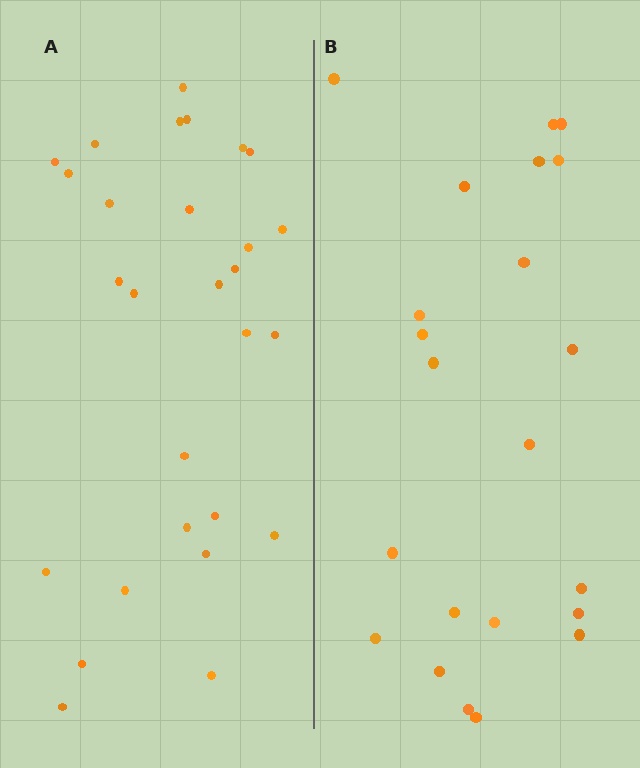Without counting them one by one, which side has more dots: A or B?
Region A (the left region) has more dots.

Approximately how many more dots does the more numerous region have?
Region A has about 6 more dots than region B.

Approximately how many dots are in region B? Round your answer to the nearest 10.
About 20 dots. (The exact count is 22, which rounds to 20.)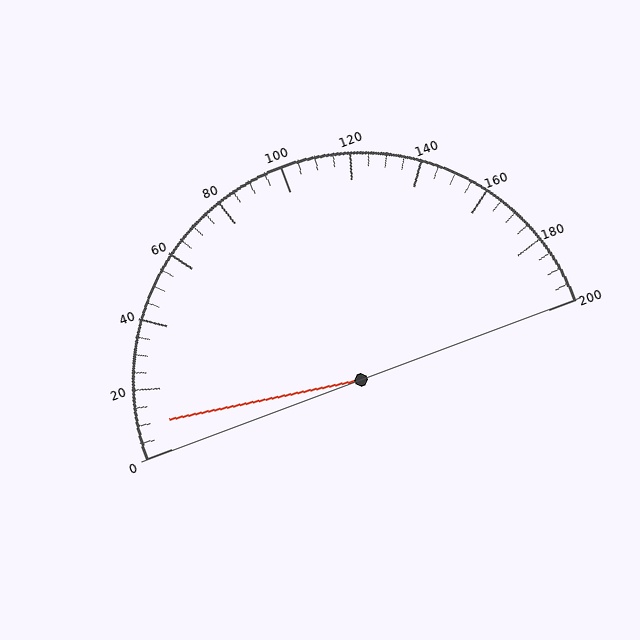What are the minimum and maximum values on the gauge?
The gauge ranges from 0 to 200.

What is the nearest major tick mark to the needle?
The nearest major tick mark is 0.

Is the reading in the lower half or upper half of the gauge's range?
The reading is in the lower half of the range (0 to 200).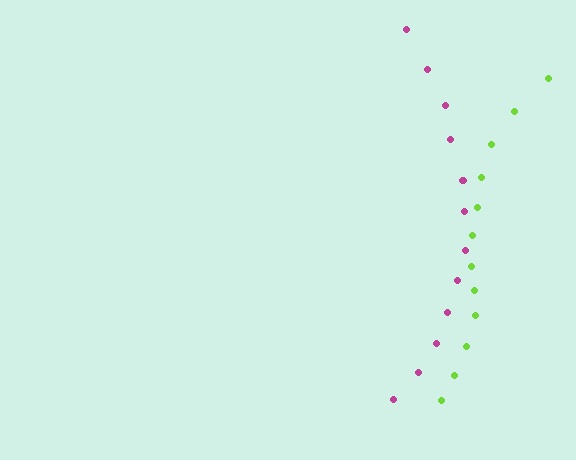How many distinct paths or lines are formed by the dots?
There are 2 distinct paths.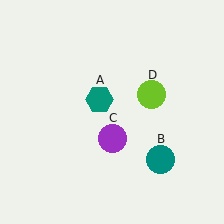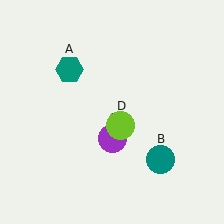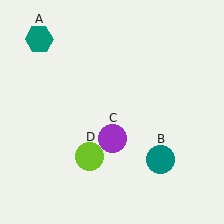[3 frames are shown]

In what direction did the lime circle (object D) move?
The lime circle (object D) moved down and to the left.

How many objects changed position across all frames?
2 objects changed position: teal hexagon (object A), lime circle (object D).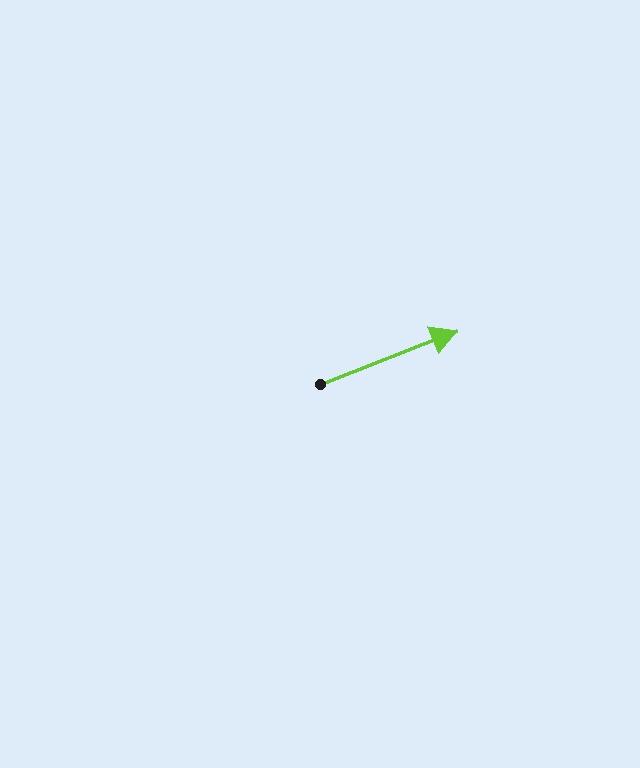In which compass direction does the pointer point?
East.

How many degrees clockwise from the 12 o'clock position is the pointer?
Approximately 69 degrees.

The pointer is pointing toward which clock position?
Roughly 2 o'clock.